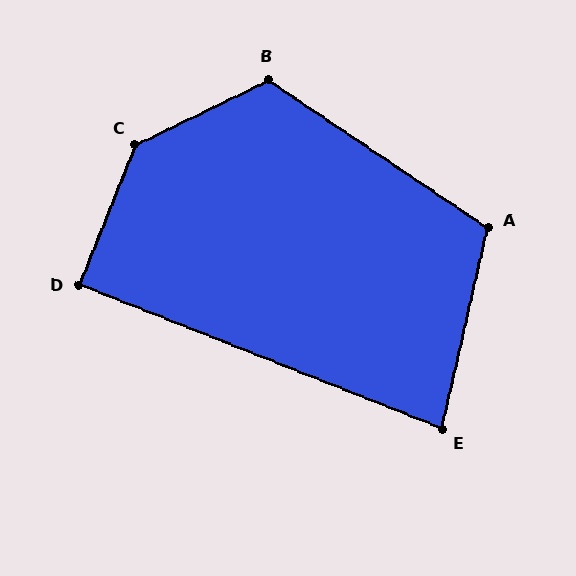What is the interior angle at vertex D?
Approximately 90 degrees (approximately right).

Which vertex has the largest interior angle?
C, at approximately 138 degrees.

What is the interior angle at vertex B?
Approximately 120 degrees (obtuse).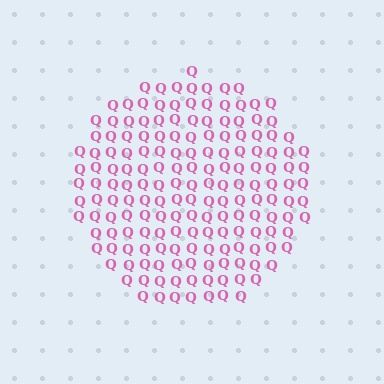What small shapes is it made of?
It is made of small letter Q's.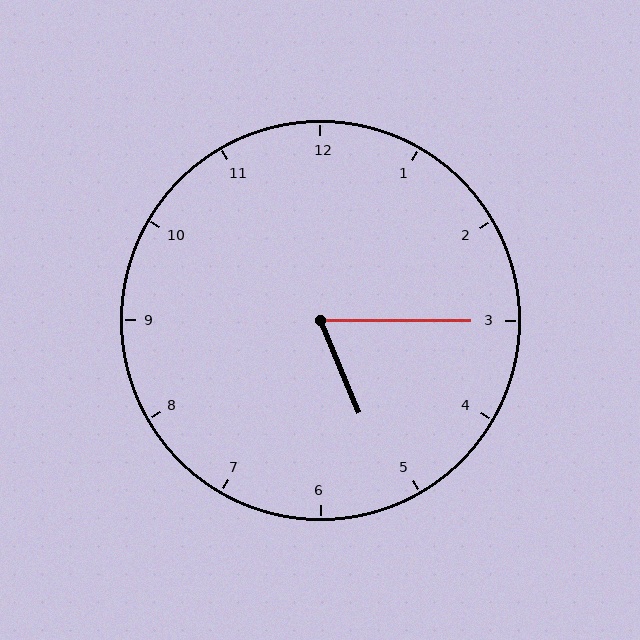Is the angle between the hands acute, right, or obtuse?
It is acute.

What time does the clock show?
5:15.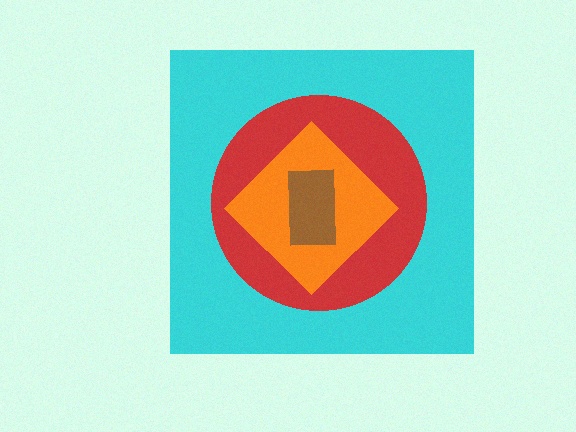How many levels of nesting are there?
4.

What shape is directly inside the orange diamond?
The brown rectangle.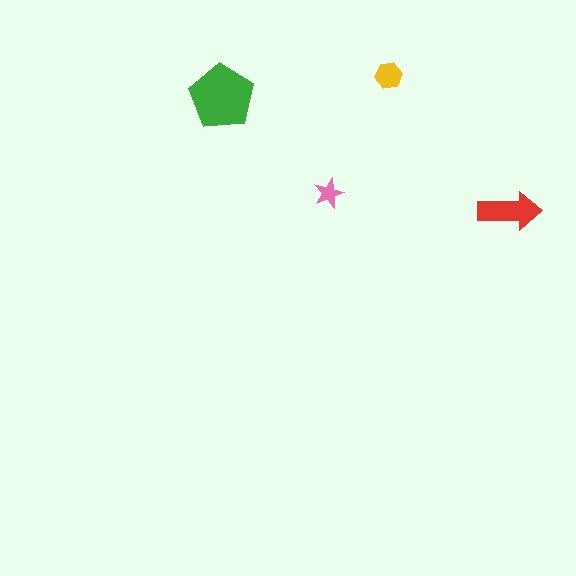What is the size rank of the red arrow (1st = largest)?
2nd.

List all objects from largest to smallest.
The green pentagon, the red arrow, the yellow hexagon, the pink star.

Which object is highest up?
The yellow hexagon is topmost.